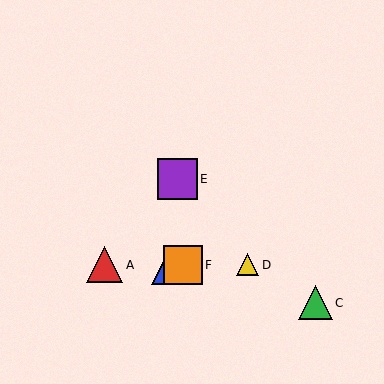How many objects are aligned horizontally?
4 objects (A, B, D, F) are aligned horizontally.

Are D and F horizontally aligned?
Yes, both are at y≈265.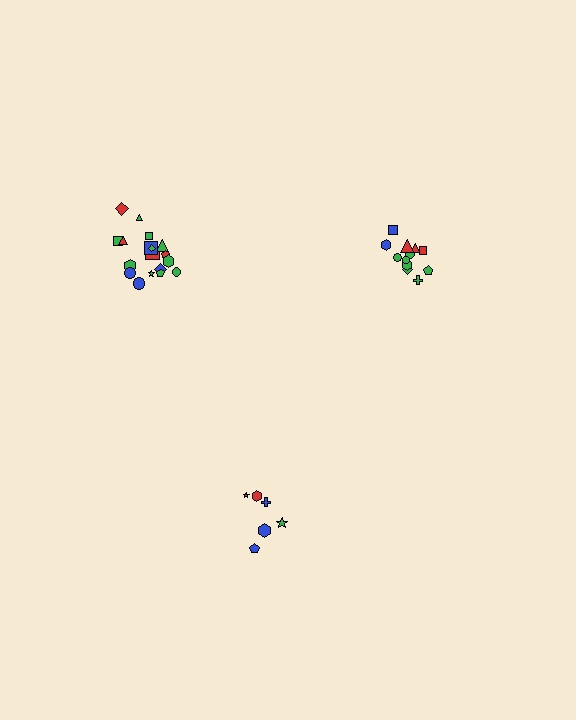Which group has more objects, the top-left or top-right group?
The top-left group.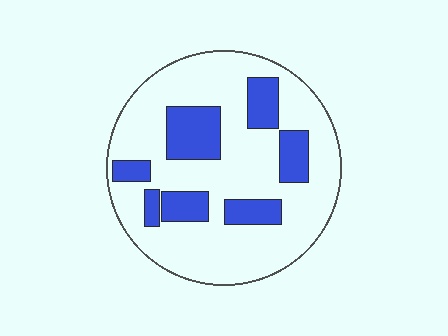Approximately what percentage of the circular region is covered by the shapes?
Approximately 25%.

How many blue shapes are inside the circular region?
7.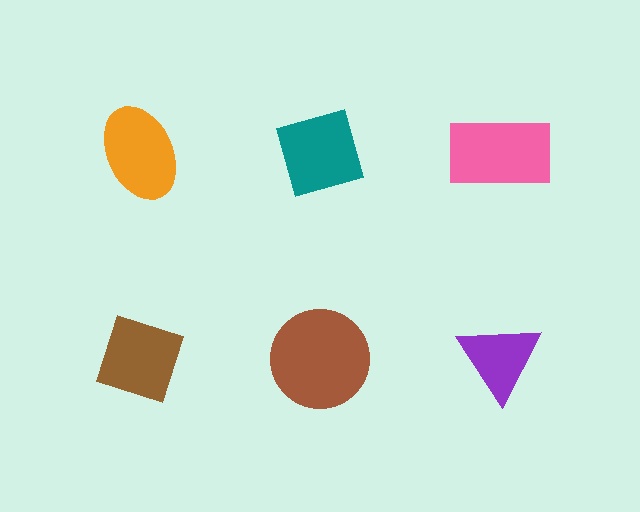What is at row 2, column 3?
A purple triangle.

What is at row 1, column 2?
A teal diamond.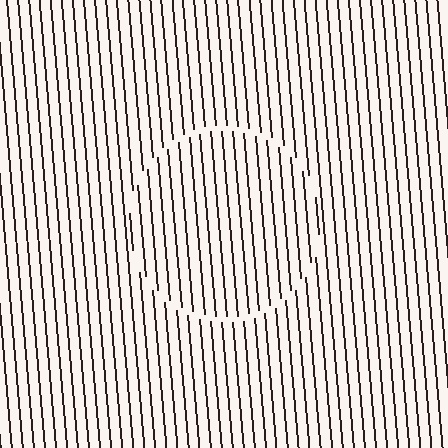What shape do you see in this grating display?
An illusory circle. The interior of the shape contains the same grating, shifted by half a period — the contour is defined by the phase discontinuity where line-ends from the inner and outer gratings abut.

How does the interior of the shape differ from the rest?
The interior of the shape contains the same grating, shifted by half a period — the contour is defined by the phase discontinuity where line-ends from the inner and outer gratings abut.